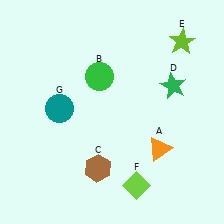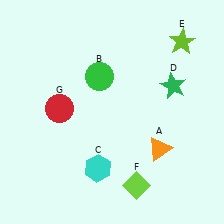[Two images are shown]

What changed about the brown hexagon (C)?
In Image 1, C is brown. In Image 2, it changed to cyan.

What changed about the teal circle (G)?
In Image 1, G is teal. In Image 2, it changed to red.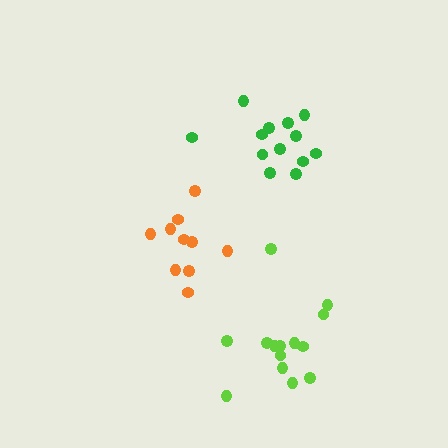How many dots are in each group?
Group 1: 10 dots, Group 2: 13 dots, Group 3: 14 dots (37 total).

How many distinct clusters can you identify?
There are 3 distinct clusters.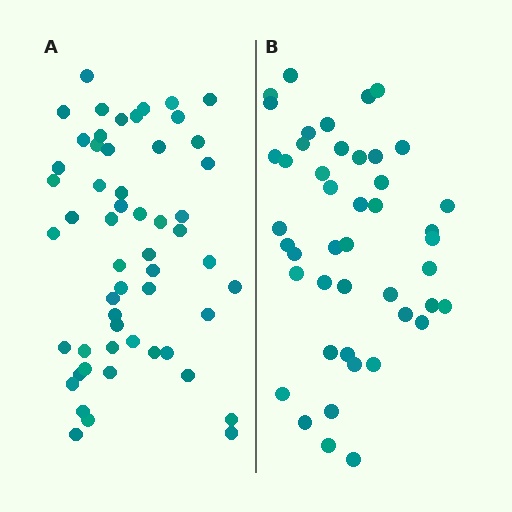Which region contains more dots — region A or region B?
Region A (the left region) has more dots.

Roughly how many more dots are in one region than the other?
Region A has roughly 10 or so more dots than region B.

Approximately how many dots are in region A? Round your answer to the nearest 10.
About 60 dots. (The exact count is 55, which rounds to 60.)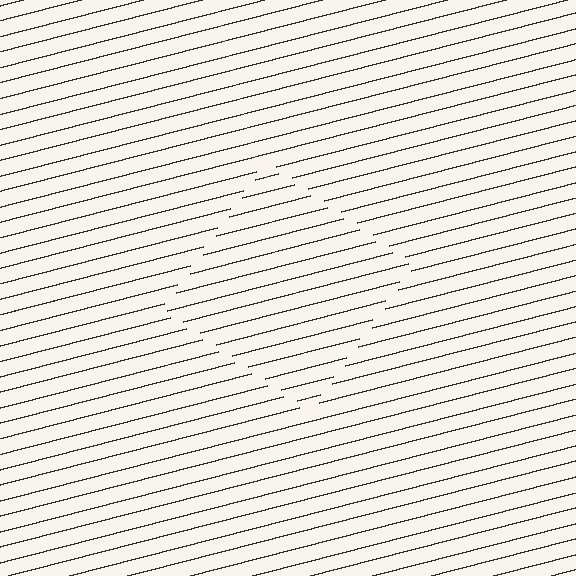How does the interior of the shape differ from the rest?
The interior of the shape contains the same grating, shifted by half a period — the contour is defined by the phase discontinuity where line-ends from the inner and outer gratings abut.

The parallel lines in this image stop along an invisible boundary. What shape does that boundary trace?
An illusory square. The interior of the shape contains the same grating, shifted by half a period — the contour is defined by the phase discontinuity where line-ends from the inner and outer gratings abut.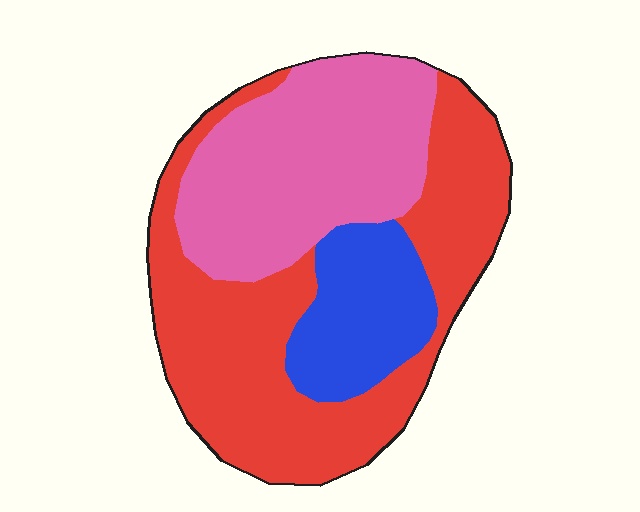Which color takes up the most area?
Red, at roughly 50%.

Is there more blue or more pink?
Pink.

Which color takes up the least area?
Blue, at roughly 15%.